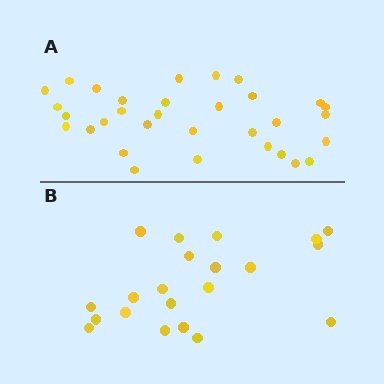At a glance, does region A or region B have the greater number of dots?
Region A (the top region) has more dots.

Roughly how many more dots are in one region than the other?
Region A has roughly 12 or so more dots than region B.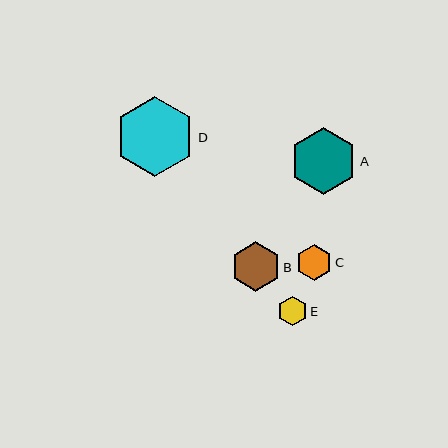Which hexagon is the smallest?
Hexagon E is the smallest with a size of approximately 30 pixels.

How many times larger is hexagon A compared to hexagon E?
Hexagon A is approximately 2.2 times the size of hexagon E.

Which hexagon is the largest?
Hexagon D is the largest with a size of approximately 79 pixels.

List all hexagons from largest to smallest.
From largest to smallest: D, A, B, C, E.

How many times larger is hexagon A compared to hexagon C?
Hexagon A is approximately 1.9 times the size of hexagon C.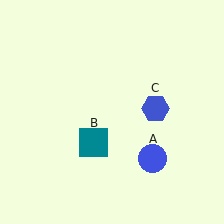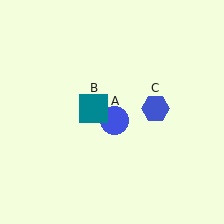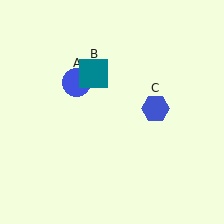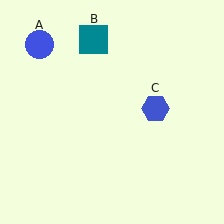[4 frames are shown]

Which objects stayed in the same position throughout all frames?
Blue hexagon (object C) remained stationary.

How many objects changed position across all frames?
2 objects changed position: blue circle (object A), teal square (object B).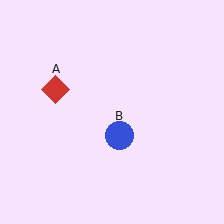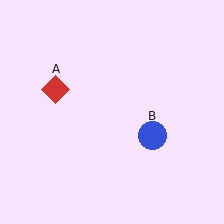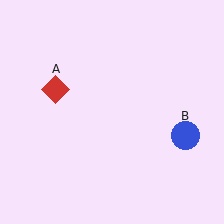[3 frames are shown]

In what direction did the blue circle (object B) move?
The blue circle (object B) moved right.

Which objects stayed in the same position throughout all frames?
Red diamond (object A) remained stationary.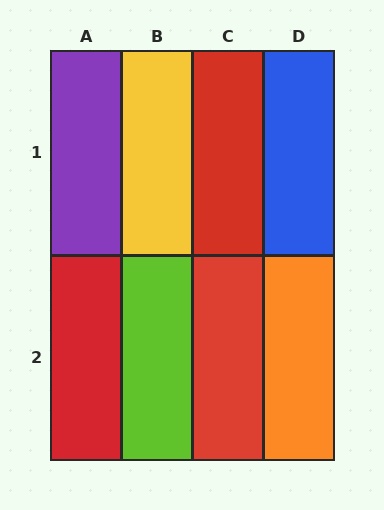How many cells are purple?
1 cell is purple.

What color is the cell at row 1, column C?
Red.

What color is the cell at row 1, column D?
Blue.